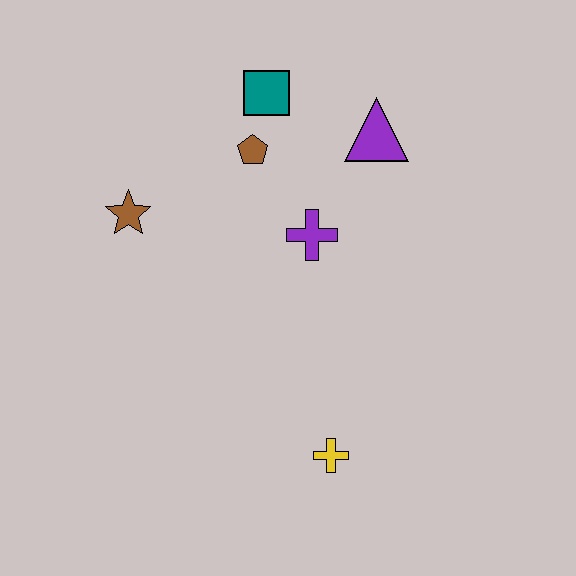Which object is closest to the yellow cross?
The purple cross is closest to the yellow cross.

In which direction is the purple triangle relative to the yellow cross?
The purple triangle is above the yellow cross.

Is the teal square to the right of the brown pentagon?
Yes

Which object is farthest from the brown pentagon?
The yellow cross is farthest from the brown pentagon.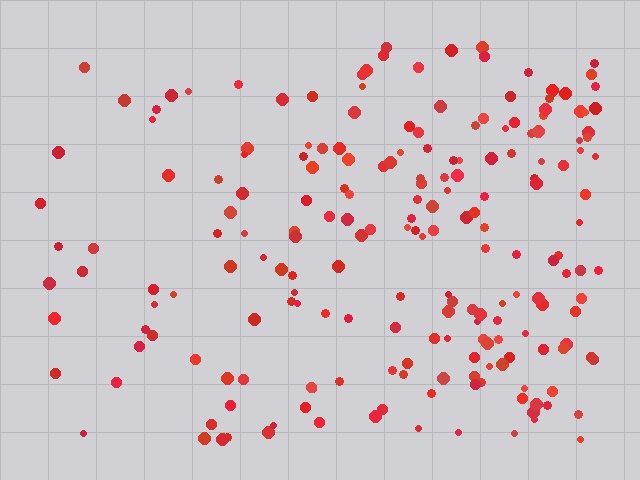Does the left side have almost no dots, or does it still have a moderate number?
Still a moderate number, just noticeably fewer than the right.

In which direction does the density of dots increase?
From left to right, with the right side densest.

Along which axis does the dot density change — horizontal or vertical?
Horizontal.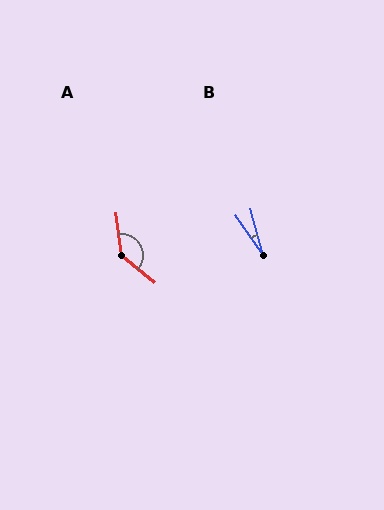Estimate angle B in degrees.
Approximately 19 degrees.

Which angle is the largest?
A, at approximately 137 degrees.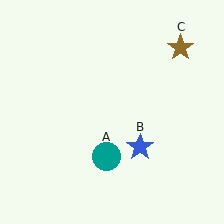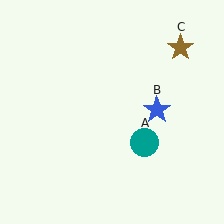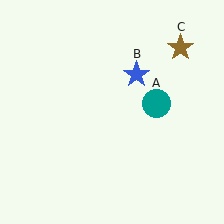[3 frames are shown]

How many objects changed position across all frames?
2 objects changed position: teal circle (object A), blue star (object B).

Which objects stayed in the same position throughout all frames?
Brown star (object C) remained stationary.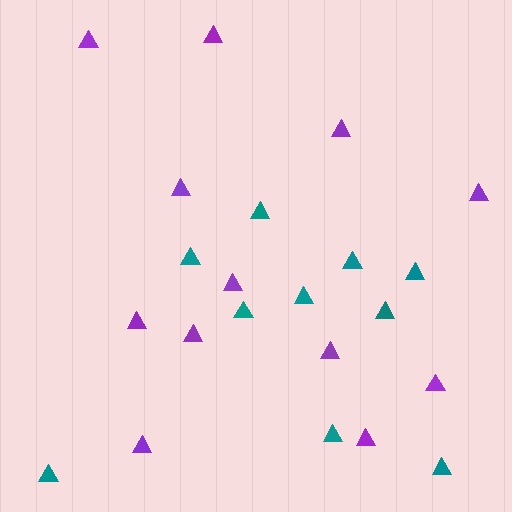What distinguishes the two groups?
There are 2 groups: one group of purple triangles (12) and one group of teal triangles (10).